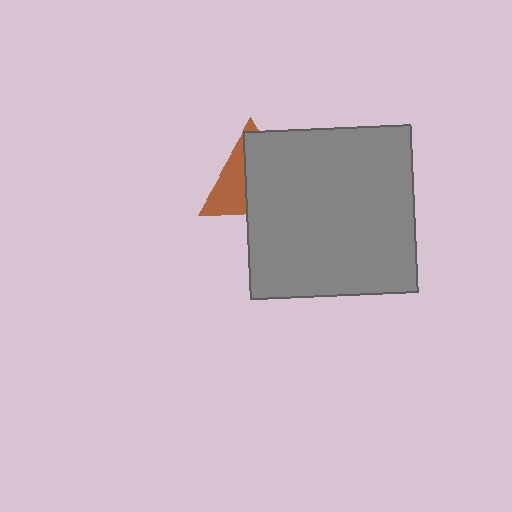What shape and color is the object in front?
The object in front is a gray square.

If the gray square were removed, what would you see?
You would see the complete brown triangle.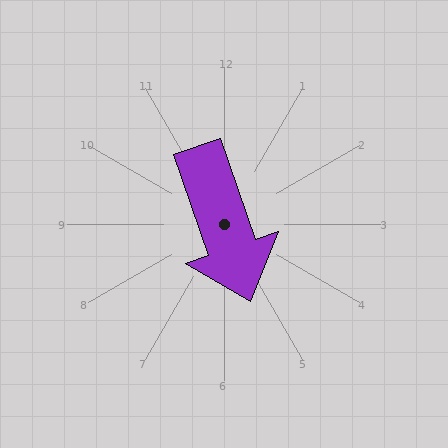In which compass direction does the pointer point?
South.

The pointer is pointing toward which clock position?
Roughly 5 o'clock.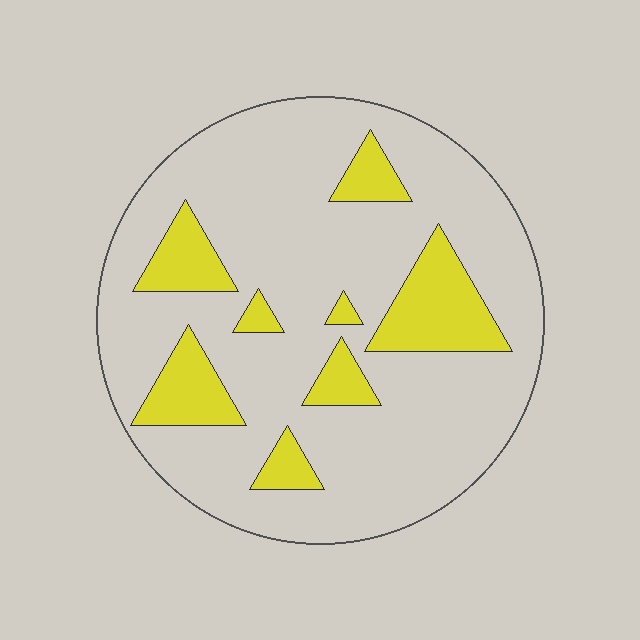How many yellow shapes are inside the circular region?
8.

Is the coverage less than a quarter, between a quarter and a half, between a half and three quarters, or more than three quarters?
Less than a quarter.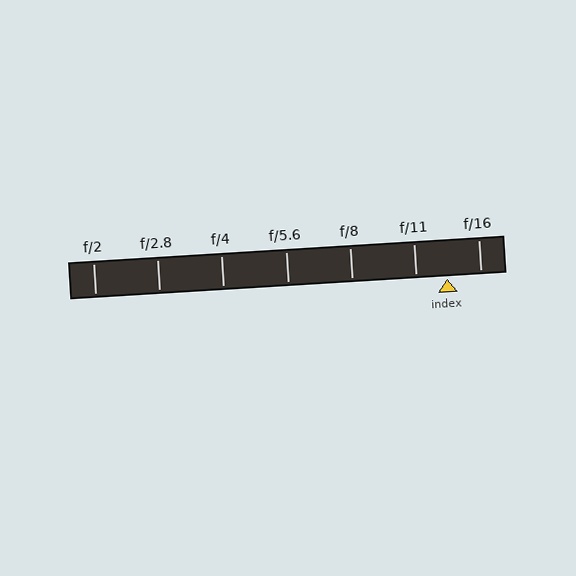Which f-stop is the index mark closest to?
The index mark is closest to f/11.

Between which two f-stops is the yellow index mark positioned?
The index mark is between f/11 and f/16.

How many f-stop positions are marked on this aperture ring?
There are 7 f-stop positions marked.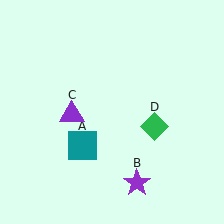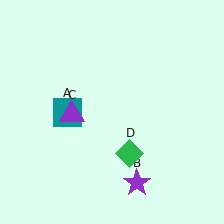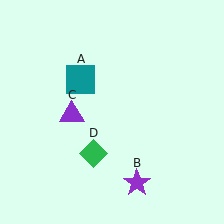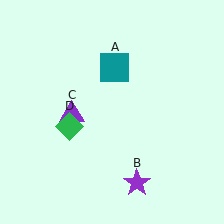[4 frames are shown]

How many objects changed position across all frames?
2 objects changed position: teal square (object A), green diamond (object D).